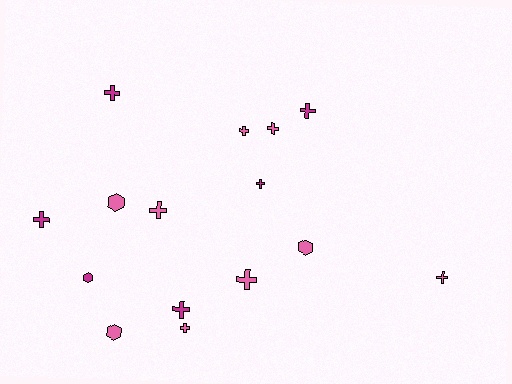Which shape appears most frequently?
Cross, with 11 objects.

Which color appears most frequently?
Pink, with 9 objects.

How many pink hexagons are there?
There are 3 pink hexagons.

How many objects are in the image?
There are 15 objects.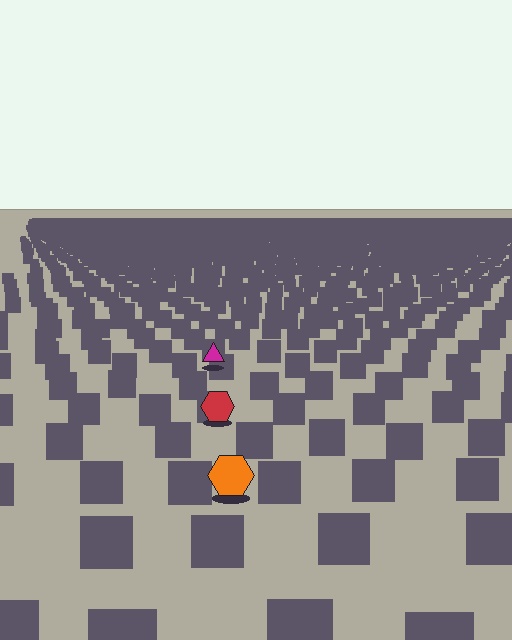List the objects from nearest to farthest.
From nearest to farthest: the orange hexagon, the red hexagon, the magenta triangle.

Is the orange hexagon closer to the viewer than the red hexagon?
Yes. The orange hexagon is closer — you can tell from the texture gradient: the ground texture is coarser near it.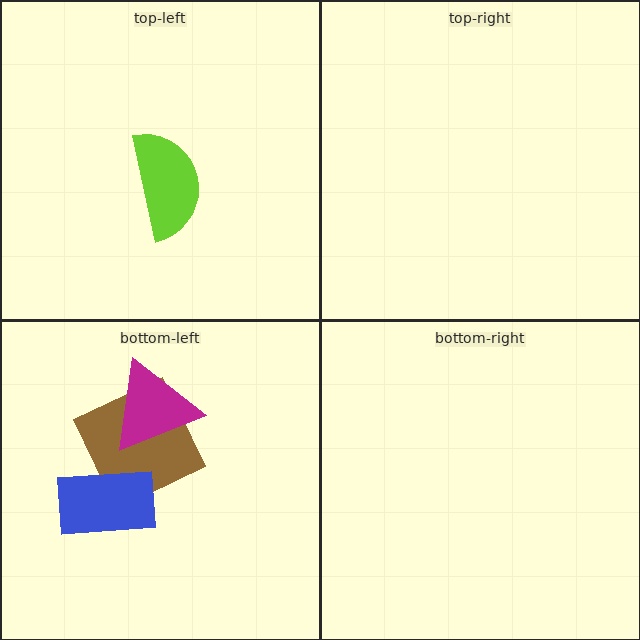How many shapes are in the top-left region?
1.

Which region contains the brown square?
The bottom-left region.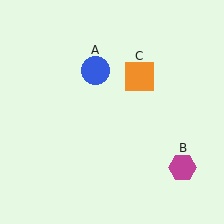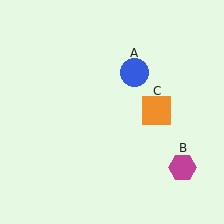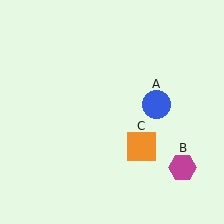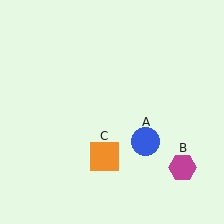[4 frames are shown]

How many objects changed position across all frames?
2 objects changed position: blue circle (object A), orange square (object C).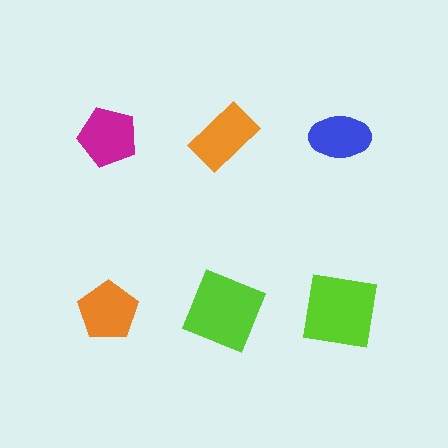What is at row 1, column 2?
An orange rectangle.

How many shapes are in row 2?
3 shapes.